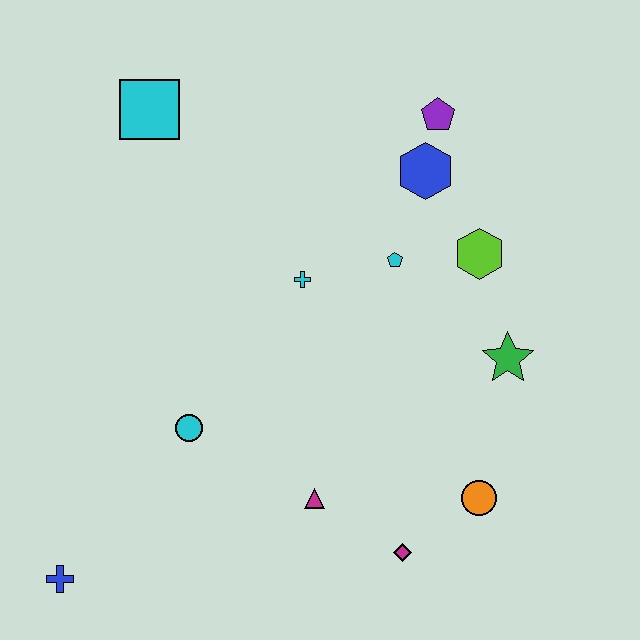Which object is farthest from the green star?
The blue cross is farthest from the green star.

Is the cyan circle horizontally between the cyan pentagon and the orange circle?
No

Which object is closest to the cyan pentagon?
The lime hexagon is closest to the cyan pentagon.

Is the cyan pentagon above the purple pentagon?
No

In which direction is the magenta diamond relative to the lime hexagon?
The magenta diamond is below the lime hexagon.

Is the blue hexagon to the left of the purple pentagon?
Yes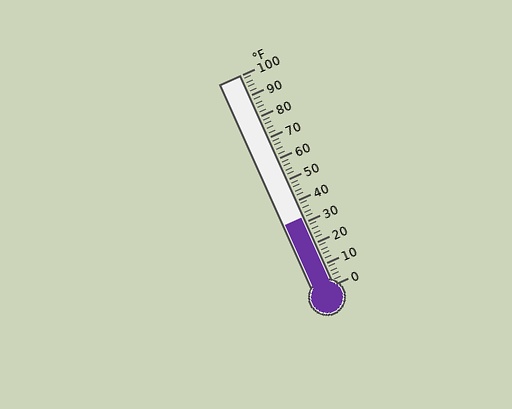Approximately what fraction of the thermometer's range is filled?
The thermometer is filled to approximately 30% of its range.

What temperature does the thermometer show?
The thermometer shows approximately 32°F.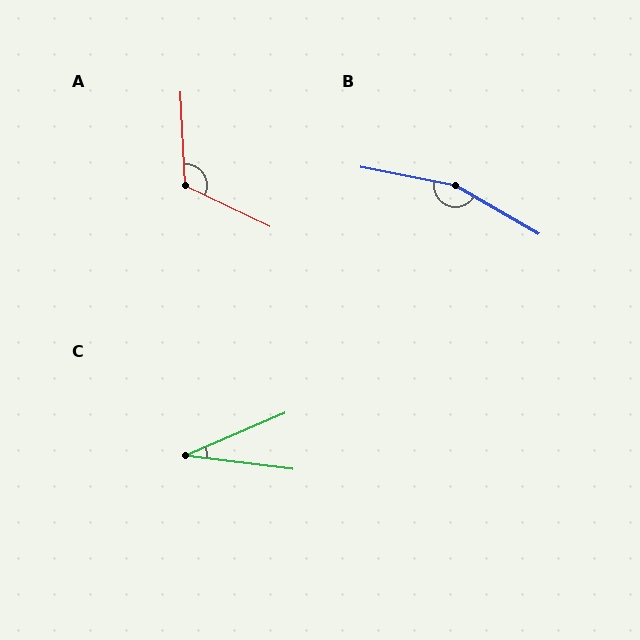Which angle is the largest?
B, at approximately 161 degrees.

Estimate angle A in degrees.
Approximately 119 degrees.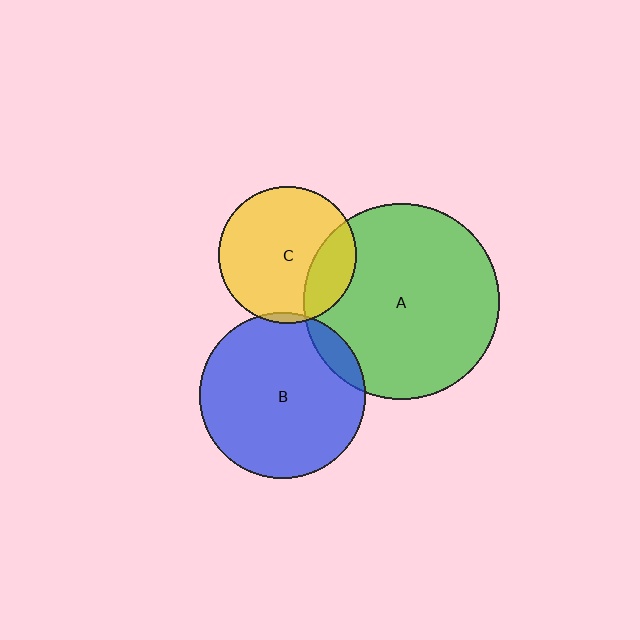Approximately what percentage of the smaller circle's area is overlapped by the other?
Approximately 10%.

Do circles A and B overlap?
Yes.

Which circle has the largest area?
Circle A (green).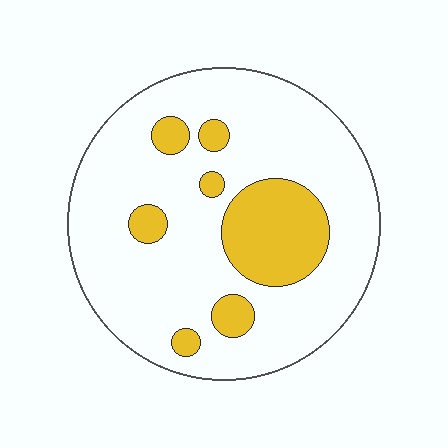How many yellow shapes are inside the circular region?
7.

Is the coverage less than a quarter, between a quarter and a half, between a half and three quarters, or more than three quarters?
Less than a quarter.